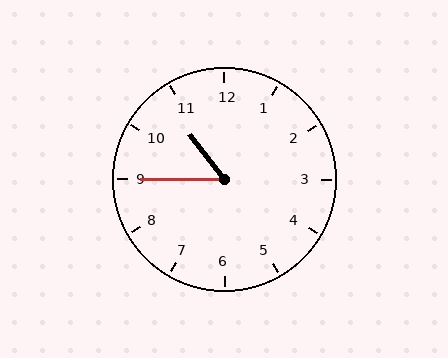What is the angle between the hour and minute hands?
Approximately 52 degrees.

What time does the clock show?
10:45.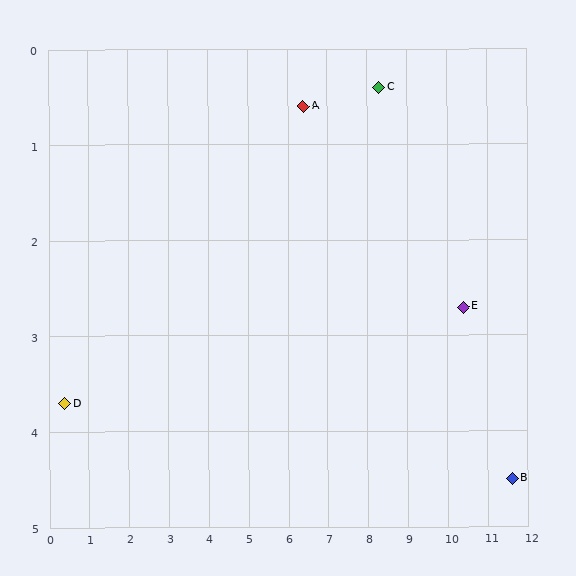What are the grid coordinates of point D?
Point D is at approximately (0.4, 3.7).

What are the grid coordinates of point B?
Point B is at approximately (11.6, 4.5).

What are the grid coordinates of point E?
Point E is at approximately (10.4, 2.7).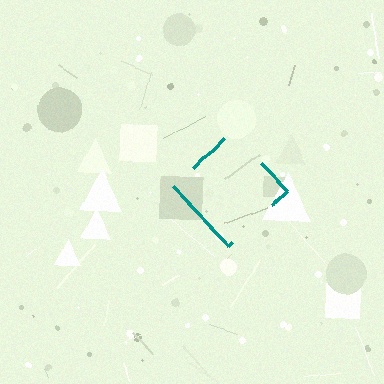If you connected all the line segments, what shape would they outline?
They would outline a diamond.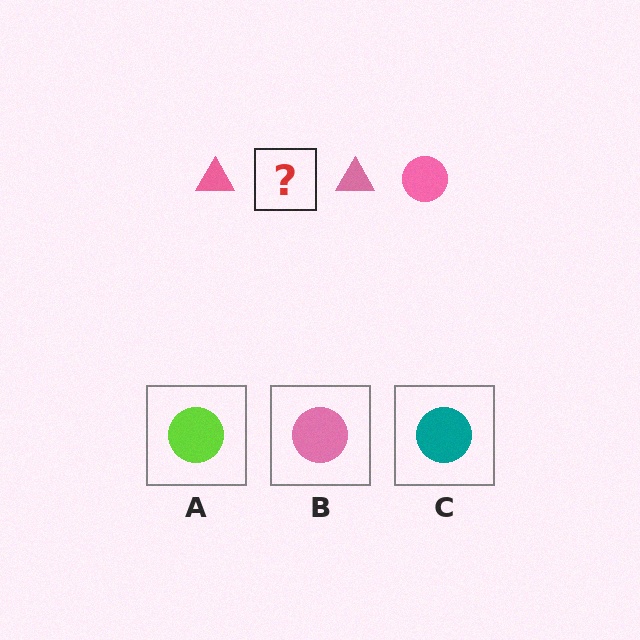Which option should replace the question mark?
Option B.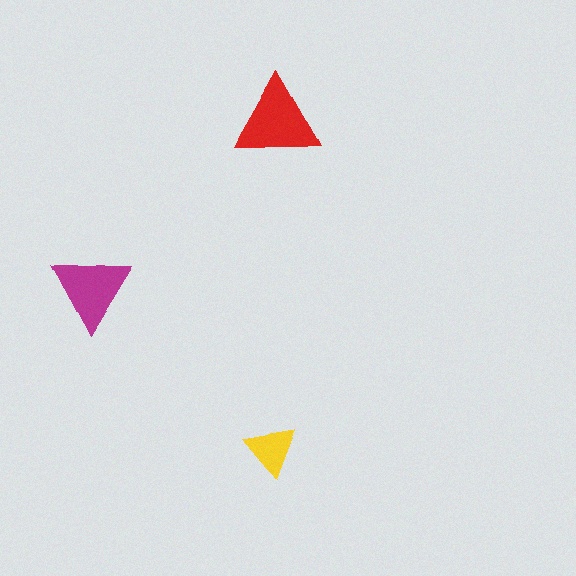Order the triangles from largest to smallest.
the red one, the magenta one, the yellow one.